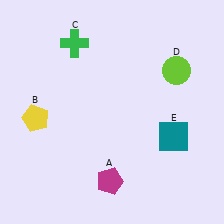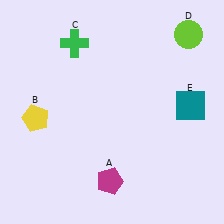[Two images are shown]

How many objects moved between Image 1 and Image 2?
2 objects moved between the two images.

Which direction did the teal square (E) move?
The teal square (E) moved up.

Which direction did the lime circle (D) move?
The lime circle (D) moved up.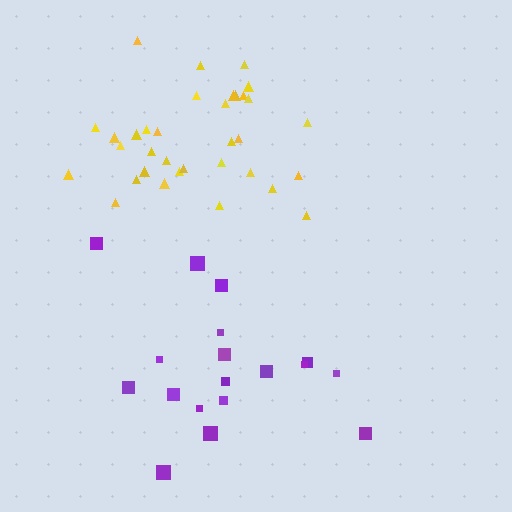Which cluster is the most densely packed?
Yellow.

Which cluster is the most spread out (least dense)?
Purple.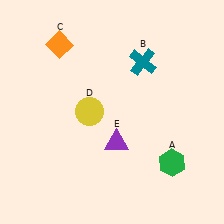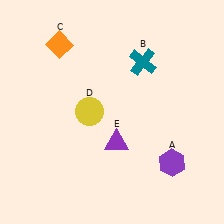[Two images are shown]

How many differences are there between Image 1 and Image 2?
There is 1 difference between the two images.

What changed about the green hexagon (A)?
In Image 1, A is green. In Image 2, it changed to purple.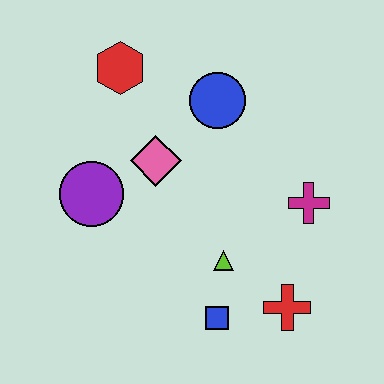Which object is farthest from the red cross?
The red hexagon is farthest from the red cross.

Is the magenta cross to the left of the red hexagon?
No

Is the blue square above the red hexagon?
No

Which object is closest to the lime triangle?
The blue square is closest to the lime triangle.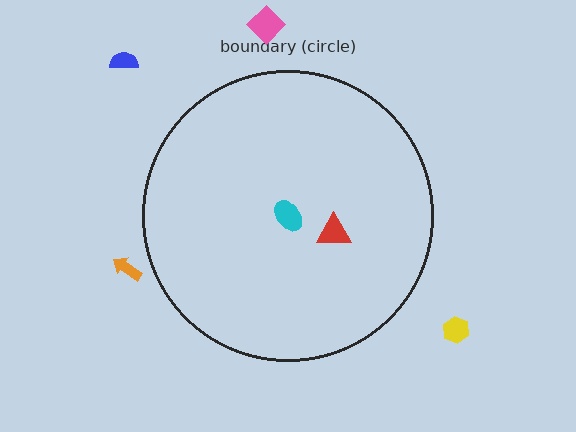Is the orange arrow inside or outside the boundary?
Outside.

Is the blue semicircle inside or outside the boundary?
Outside.